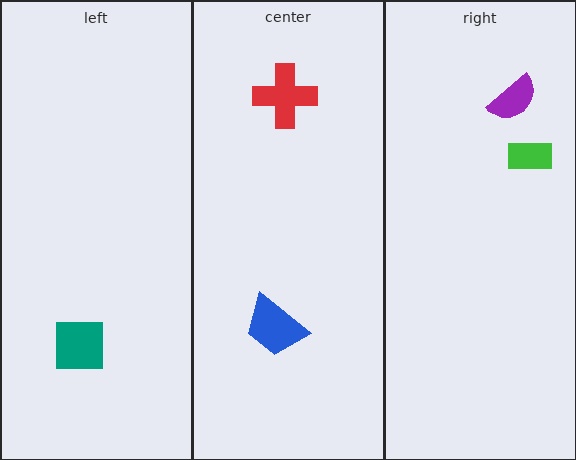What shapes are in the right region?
The green rectangle, the purple semicircle.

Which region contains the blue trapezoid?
The center region.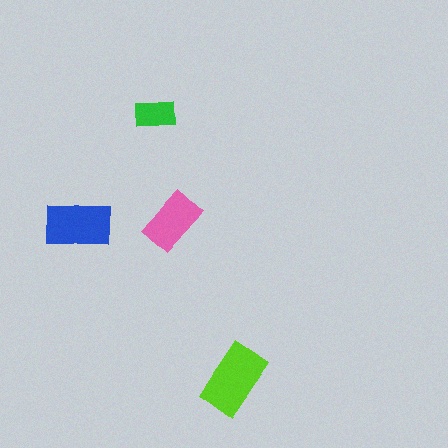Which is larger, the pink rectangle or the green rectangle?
The pink one.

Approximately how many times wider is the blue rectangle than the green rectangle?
About 1.5 times wider.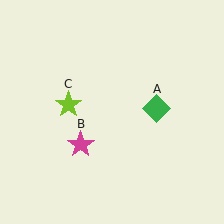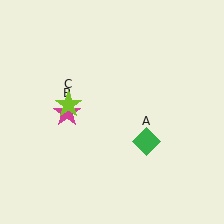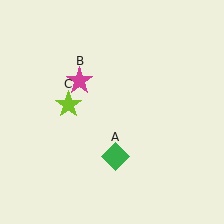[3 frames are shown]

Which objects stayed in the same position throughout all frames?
Lime star (object C) remained stationary.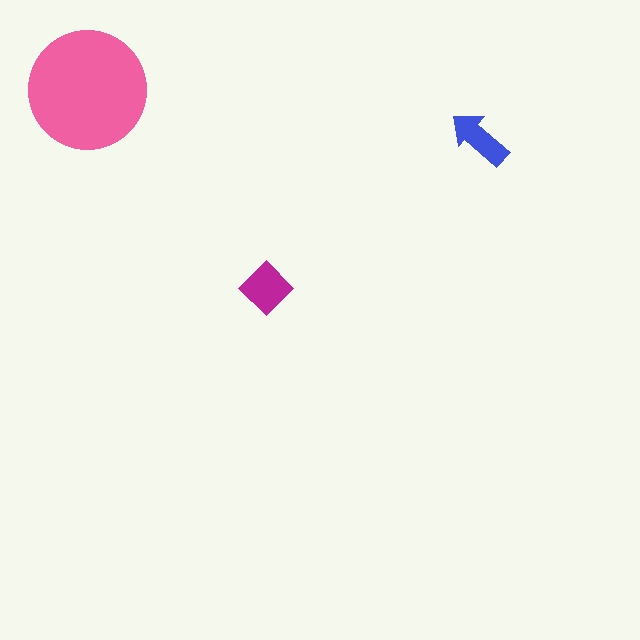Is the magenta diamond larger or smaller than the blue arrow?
Larger.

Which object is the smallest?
The blue arrow.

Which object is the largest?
The pink circle.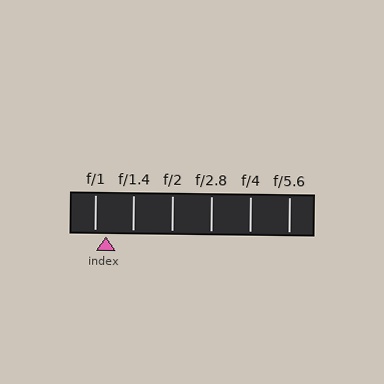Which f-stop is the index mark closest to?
The index mark is closest to f/1.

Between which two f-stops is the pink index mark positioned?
The index mark is between f/1 and f/1.4.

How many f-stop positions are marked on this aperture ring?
There are 6 f-stop positions marked.